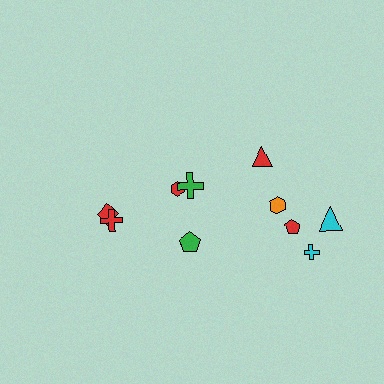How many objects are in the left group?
There are 4 objects.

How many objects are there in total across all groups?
There are 10 objects.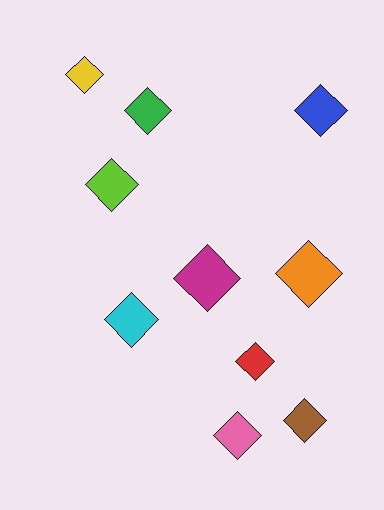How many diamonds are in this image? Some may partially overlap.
There are 10 diamonds.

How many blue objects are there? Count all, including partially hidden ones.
There is 1 blue object.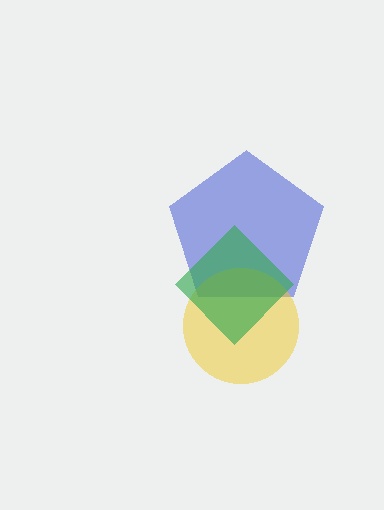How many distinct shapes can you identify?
There are 3 distinct shapes: a blue pentagon, a yellow circle, a green diamond.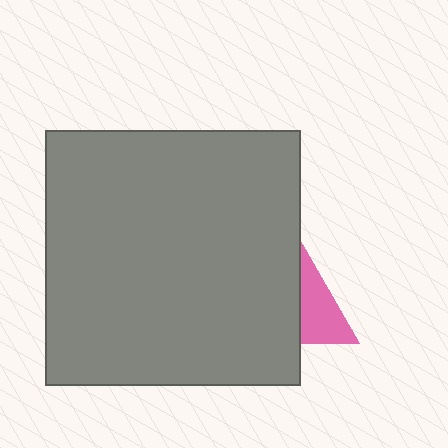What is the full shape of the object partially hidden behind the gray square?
The partially hidden object is a pink triangle.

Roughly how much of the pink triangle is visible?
A small part of it is visible (roughly 35%).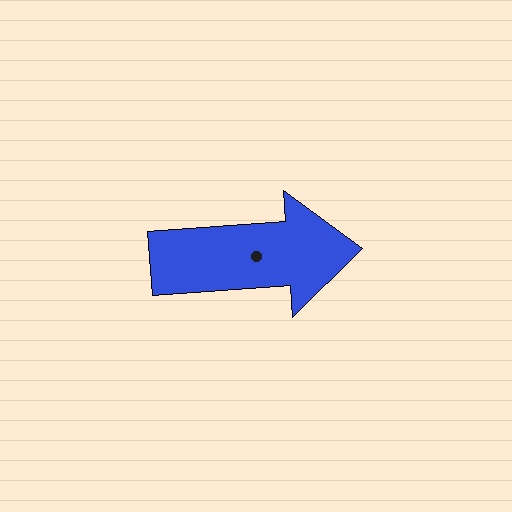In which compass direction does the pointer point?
East.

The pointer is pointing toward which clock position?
Roughly 3 o'clock.